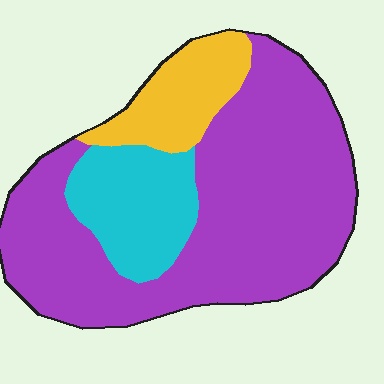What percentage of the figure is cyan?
Cyan takes up about one sixth (1/6) of the figure.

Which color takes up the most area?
Purple, at roughly 70%.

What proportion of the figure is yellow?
Yellow takes up less than a quarter of the figure.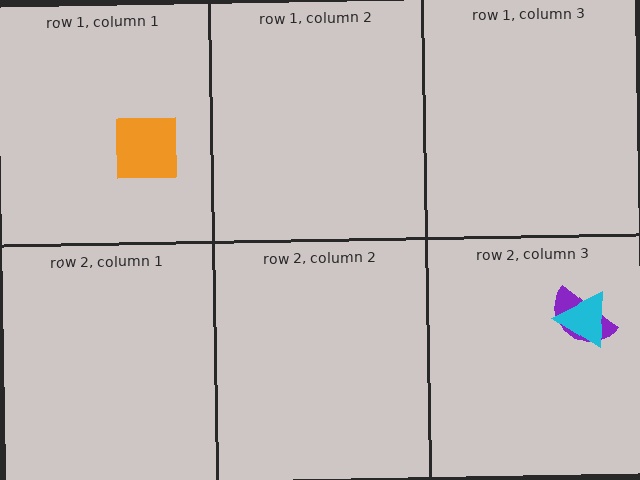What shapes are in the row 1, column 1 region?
The orange square.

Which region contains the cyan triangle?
The row 2, column 3 region.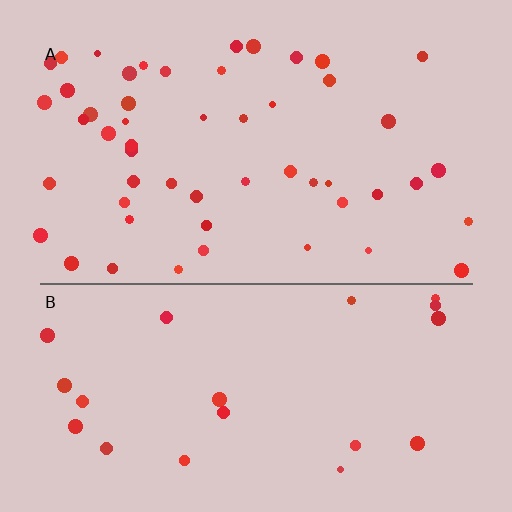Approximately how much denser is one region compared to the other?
Approximately 2.4× — region A over region B.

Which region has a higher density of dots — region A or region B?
A (the top).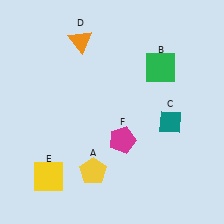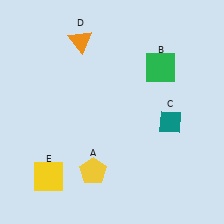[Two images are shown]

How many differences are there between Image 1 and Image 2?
There is 1 difference between the two images.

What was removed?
The magenta pentagon (F) was removed in Image 2.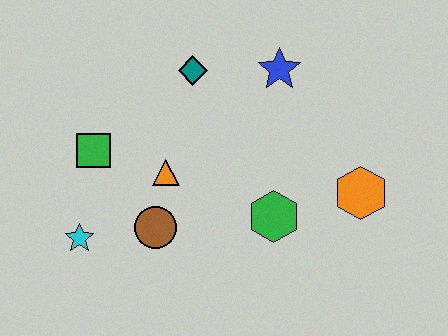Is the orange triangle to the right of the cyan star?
Yes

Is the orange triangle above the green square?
No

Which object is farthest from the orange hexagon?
The cyan star is farthest from the orange hexagon.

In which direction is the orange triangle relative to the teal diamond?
The orange triangle is below the teal diamond.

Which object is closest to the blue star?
The teal diamond is closest to the blue star.